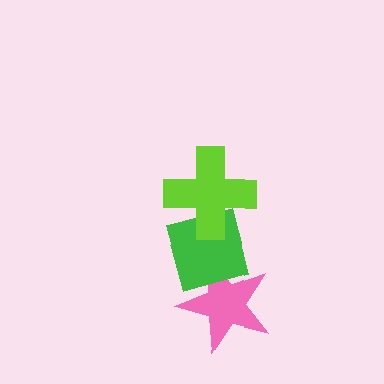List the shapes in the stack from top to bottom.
From top to bottom: the lime cross, the green square, the pink star.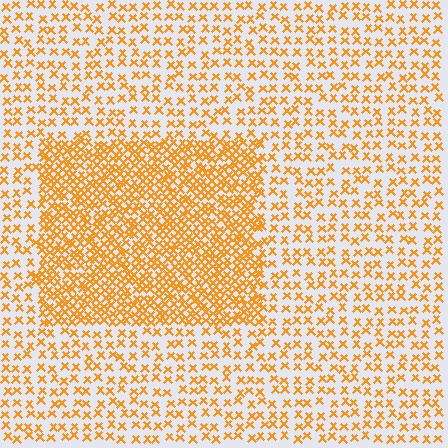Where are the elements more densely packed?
The elements are more densely packed inside the rectangle boundary.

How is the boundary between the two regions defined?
The boundary is defined by a change in element density (approximately 2.3x ratio). All elements are the same color, size, and shape.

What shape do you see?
I see a rectangle.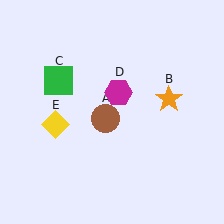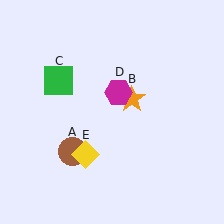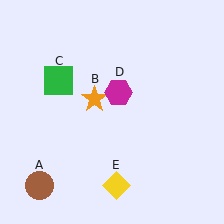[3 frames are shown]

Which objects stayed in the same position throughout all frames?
Green square (object C) and magenta hexagon (object D) remained stationary.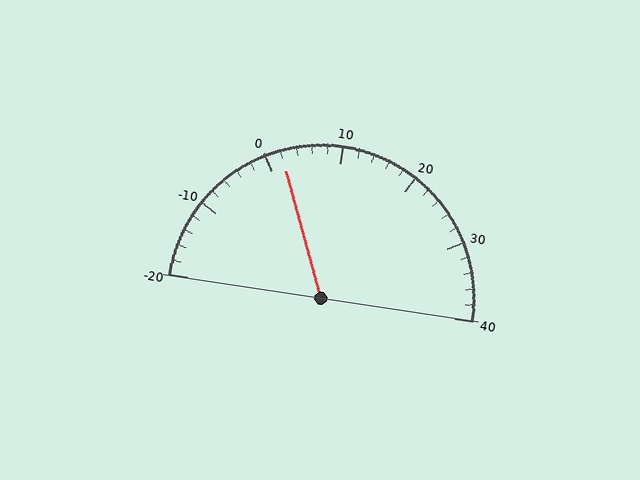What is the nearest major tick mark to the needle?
The nearest major tick mark is 0.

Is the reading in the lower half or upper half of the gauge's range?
The reading is in the lower half of the range (-20 to 40).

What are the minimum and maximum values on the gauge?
The gauge ranges from -20 to 40.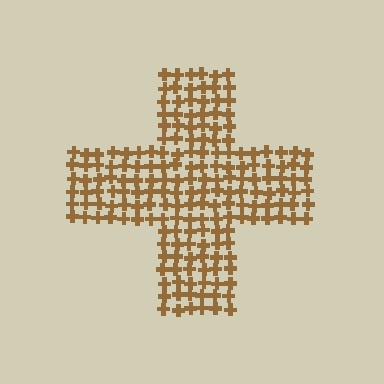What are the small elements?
The small elements are crosses.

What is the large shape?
The large shape is a cross.